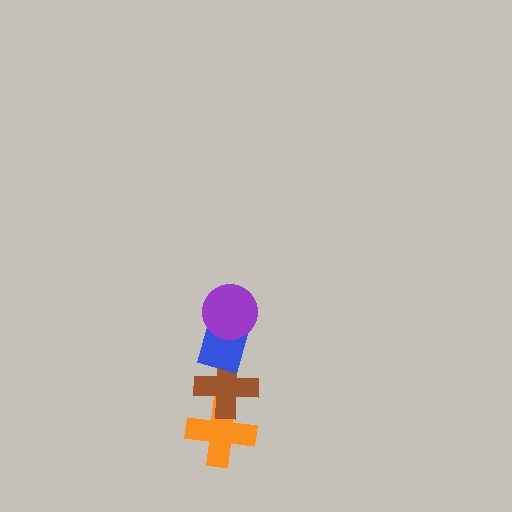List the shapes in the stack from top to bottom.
From top to bottom: the purple circle, the blue diamond, the brown cross, the orange cross.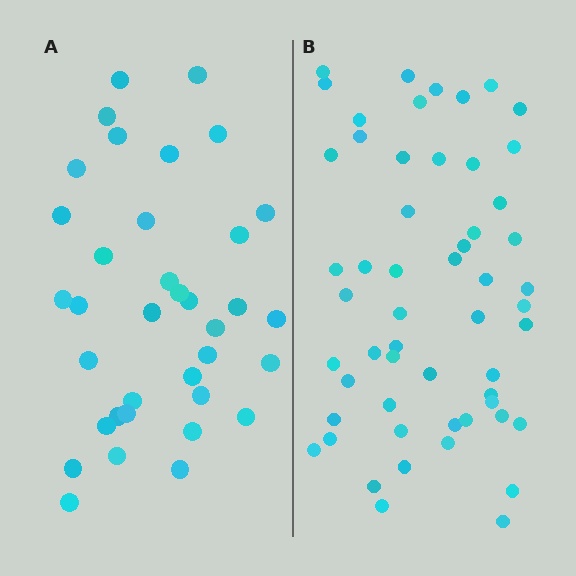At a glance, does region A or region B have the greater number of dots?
Region B (the right region) has more dots.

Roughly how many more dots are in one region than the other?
Region B has approximately 20 more dots than region A.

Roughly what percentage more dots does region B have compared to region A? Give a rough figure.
About 55% more.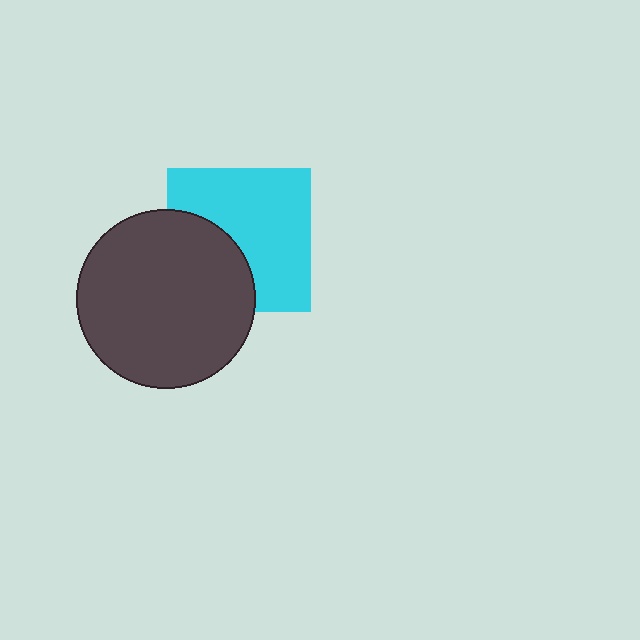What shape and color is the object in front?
The object in front is a dark gray circle.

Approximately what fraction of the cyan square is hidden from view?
Roughly 35% of the cyan square is hidden behind the dark gray circle.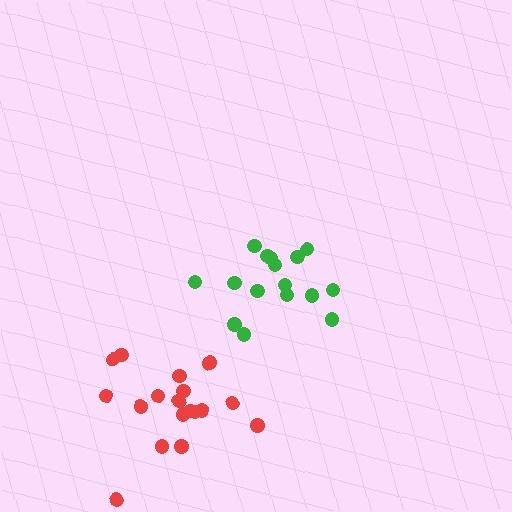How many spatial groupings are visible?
There are 2 spatial groupings.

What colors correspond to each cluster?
The clusters are colored: red, green.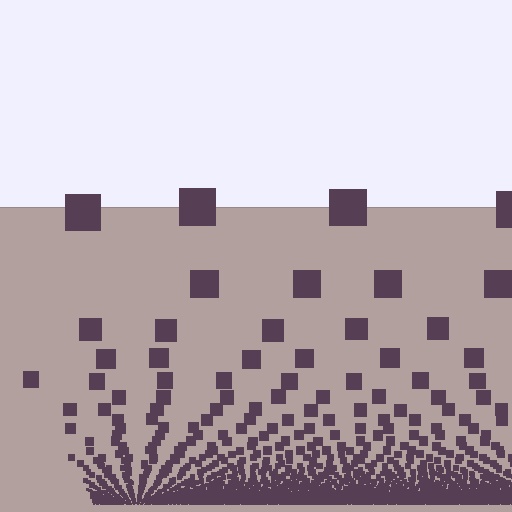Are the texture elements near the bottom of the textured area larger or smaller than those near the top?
Smaller. The gradient is inverted — elements near the bottom are smaller and denser.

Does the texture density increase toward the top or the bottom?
Density increases toward the bottom.